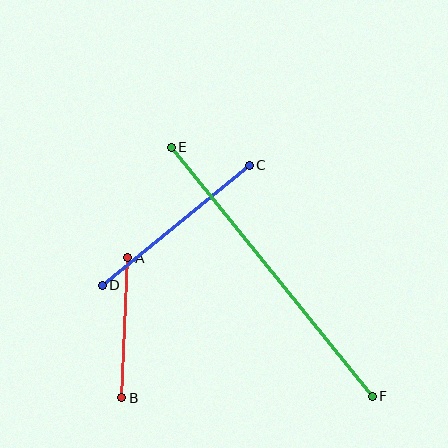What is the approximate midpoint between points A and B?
The midpoint is at approximately (125, 328) pixels.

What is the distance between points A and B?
The distance is approximately 140 pixels.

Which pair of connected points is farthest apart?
Points E and F are farthest apart.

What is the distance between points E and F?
The distance is approximately 320 pixels.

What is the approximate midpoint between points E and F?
The midpoint is at approximately (272, 272) pixels.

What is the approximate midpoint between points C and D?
The midpoint is at approximately (176, 225) pixels.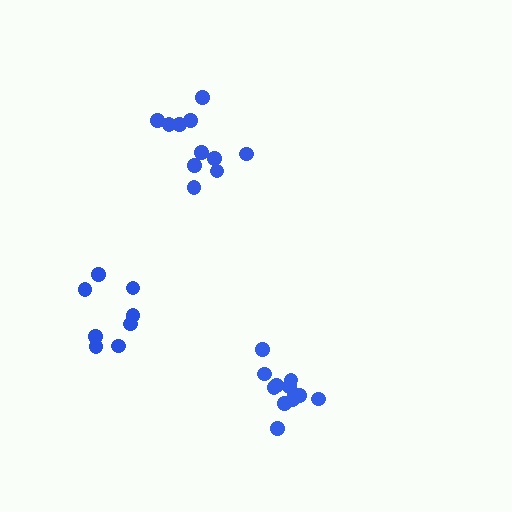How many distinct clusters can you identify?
There are 3 distinct clusters.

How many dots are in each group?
Group 1: 8 dots, Group 2: 11 dots, Group 3: 12 dots (31 total).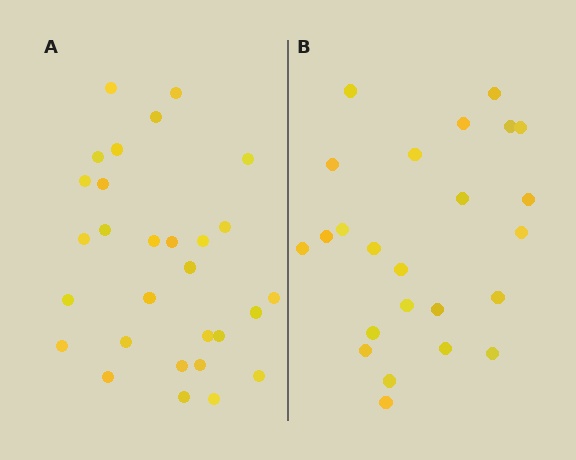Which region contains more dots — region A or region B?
Region A (the left region) has more dots.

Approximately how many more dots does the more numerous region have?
Region A has about 5 more dots than region B.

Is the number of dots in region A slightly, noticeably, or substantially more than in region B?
Region A has only slightly more — the two regions are fairly close. The ratio is roughly 1.2 to 1.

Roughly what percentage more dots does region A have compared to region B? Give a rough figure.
About 20% more.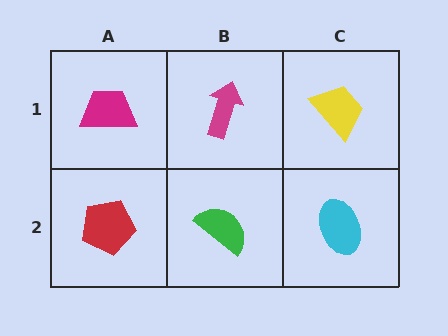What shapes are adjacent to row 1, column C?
A cyan ellipse (row 2, column C), a magenta arrow (row 1, column B).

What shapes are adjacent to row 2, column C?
A yellow trapezoid (row 1, column C), a green semicircle (row 2, column B).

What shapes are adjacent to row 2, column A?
A magenta trapezoid (row 1, column A), a green semicircle (row 2, column B).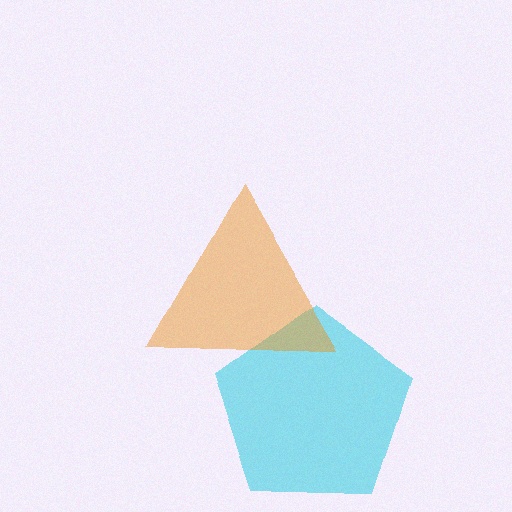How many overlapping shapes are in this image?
There are 2 overlapping shapes in the image.